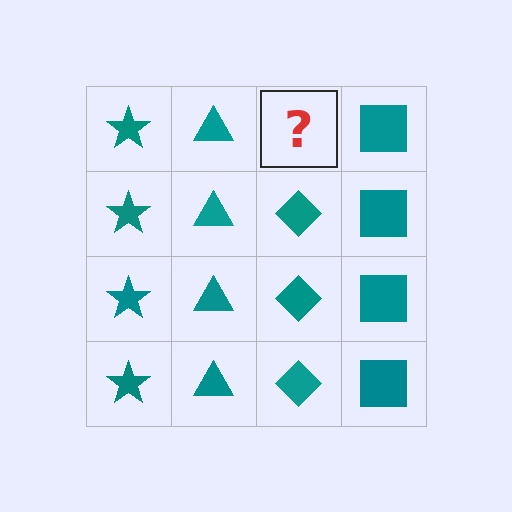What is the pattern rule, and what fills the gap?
The rule is that each column has a consistent shape. The gap should be filled with a teal diamond.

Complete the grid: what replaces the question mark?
The question mark should be replaced with a teal diamond.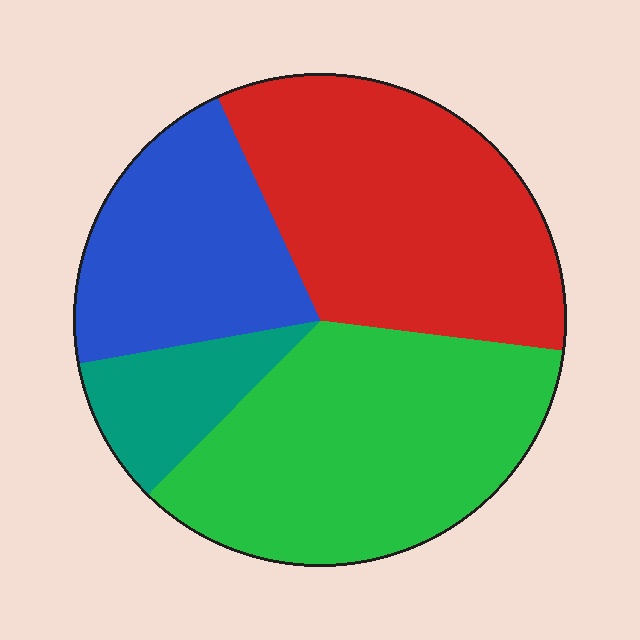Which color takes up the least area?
Teal, at roughly 10%.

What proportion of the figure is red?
Red takes up about one third (1/3) of the figure.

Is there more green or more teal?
Green.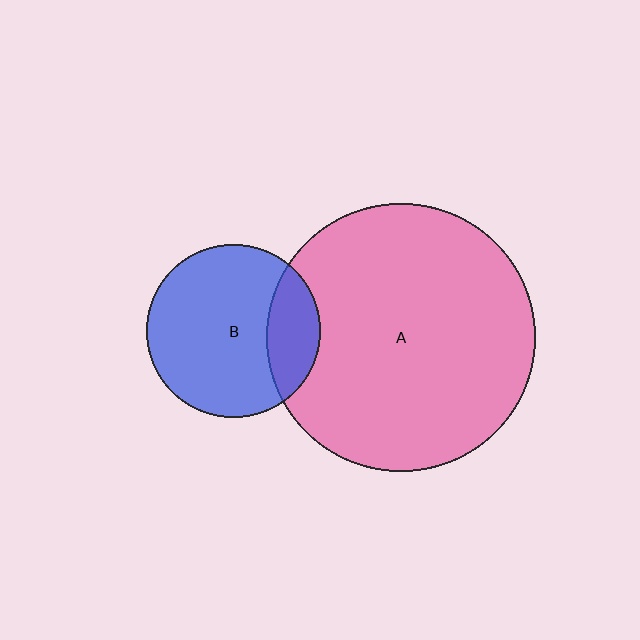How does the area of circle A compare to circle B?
Approximately 2.4 times.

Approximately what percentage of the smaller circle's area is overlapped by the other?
Approximately 20%.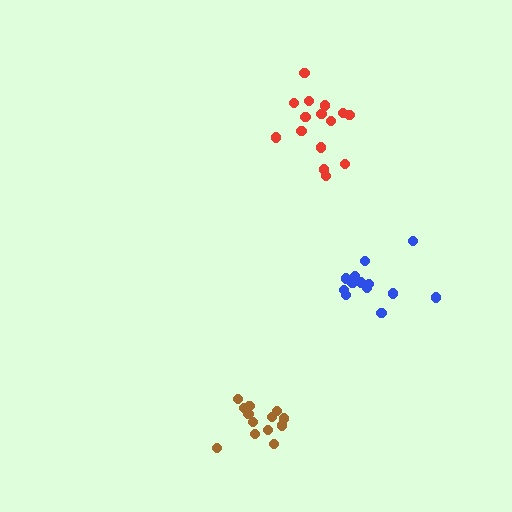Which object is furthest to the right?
The blue cluster is rightmost.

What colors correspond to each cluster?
The clusters are colored: brown, red, blue.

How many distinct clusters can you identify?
There are 3 distinct clusters.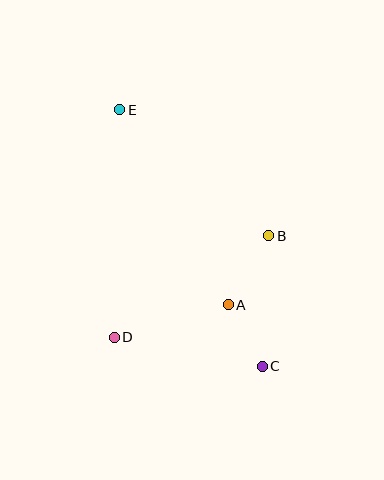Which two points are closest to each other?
Points A and C are closest to each other.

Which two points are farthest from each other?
Points C and E are farthest from each other.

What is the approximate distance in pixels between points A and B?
The distance between A and B is approximately 80 pixels.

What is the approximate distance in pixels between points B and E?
The distance between B and E is approximately 195 pixels.